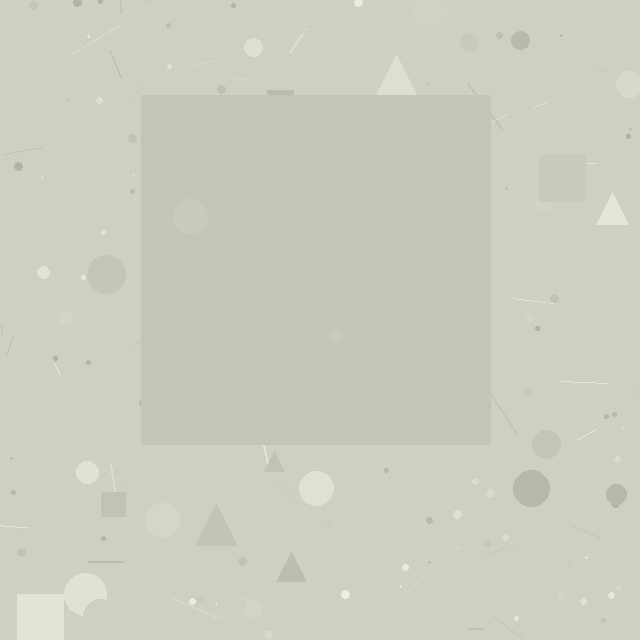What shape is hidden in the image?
A square is hidden in the image.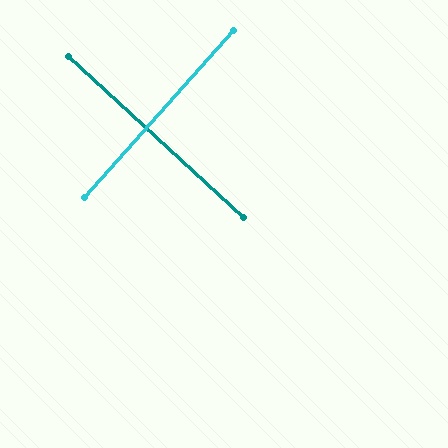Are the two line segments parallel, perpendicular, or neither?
Perpendicular — they meet at approximately 89°.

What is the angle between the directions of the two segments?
Approximately 89 degrees.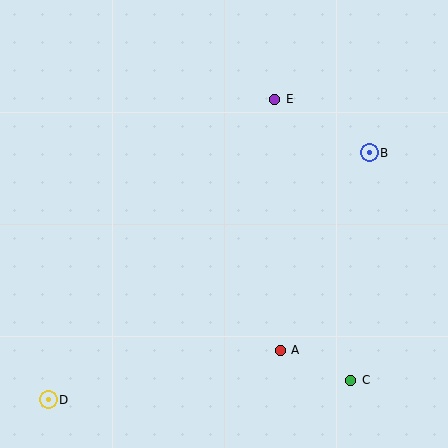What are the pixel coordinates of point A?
Point A is at (280, 350).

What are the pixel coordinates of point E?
Point E is at (275, 99).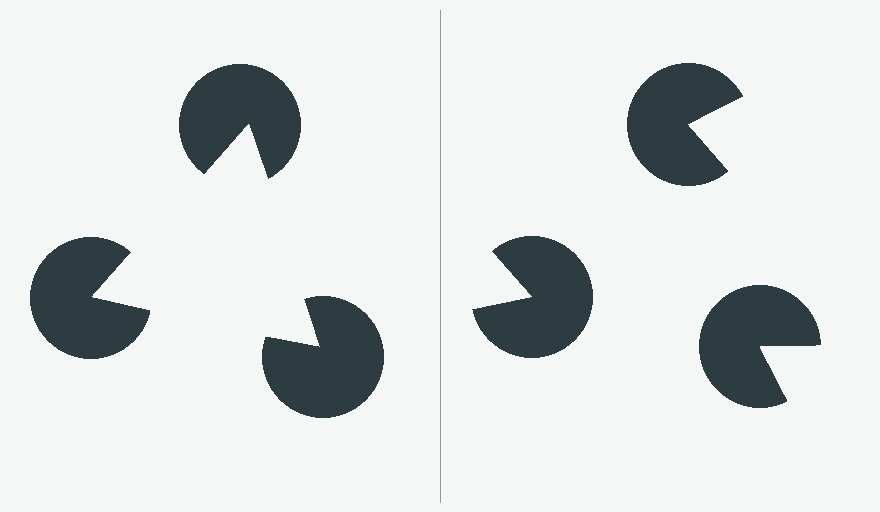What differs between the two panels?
The pac-man discs are positioned identically on both sides; only the wedge orientations differ. On the left they align to a triangle; on the right they are misaligned.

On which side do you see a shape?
An illusory triangle appears on the left side. On the right side the wedge cuts are rotated, so no coherent shape forms.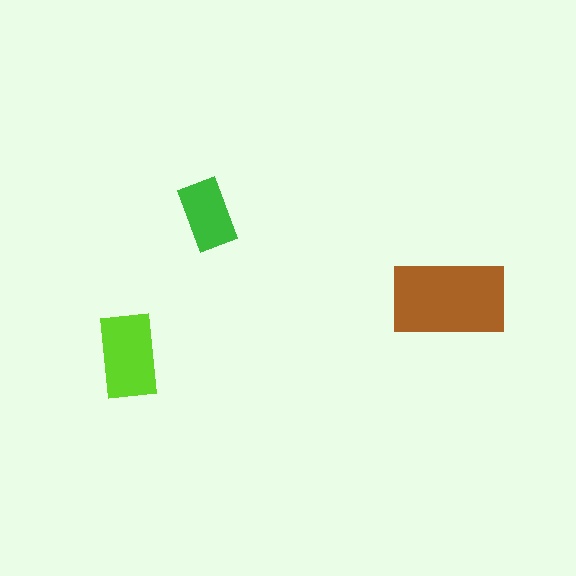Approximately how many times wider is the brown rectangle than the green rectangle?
About 1.5 times wider.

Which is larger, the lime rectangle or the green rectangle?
The lime one.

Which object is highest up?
The green rectangle is topmost.